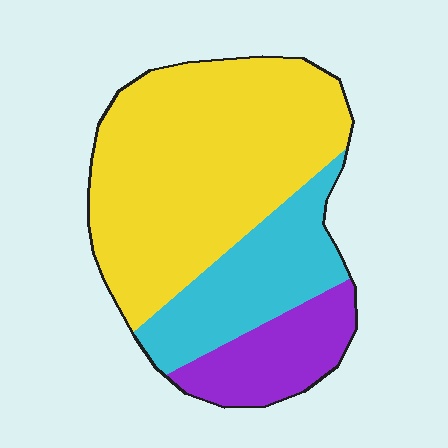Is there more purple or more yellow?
Yellow.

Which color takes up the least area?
Purple, at roughly 15%.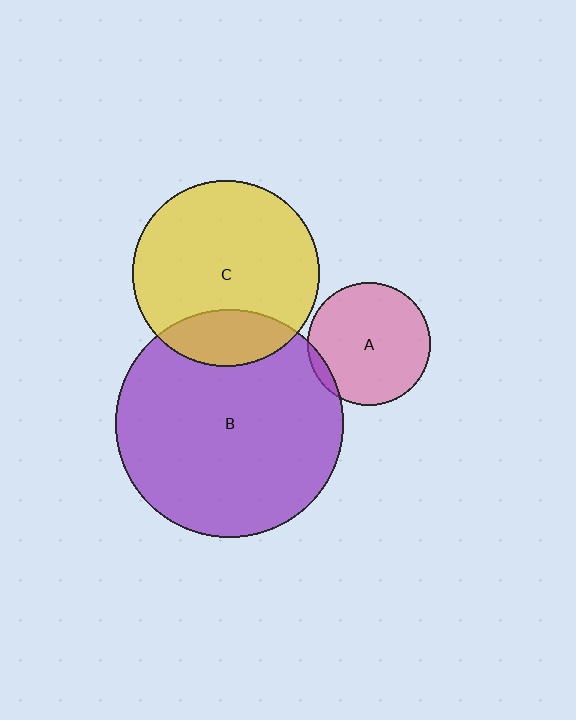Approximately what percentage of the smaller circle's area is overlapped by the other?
Approximately 20%.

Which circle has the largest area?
Circle B (purple).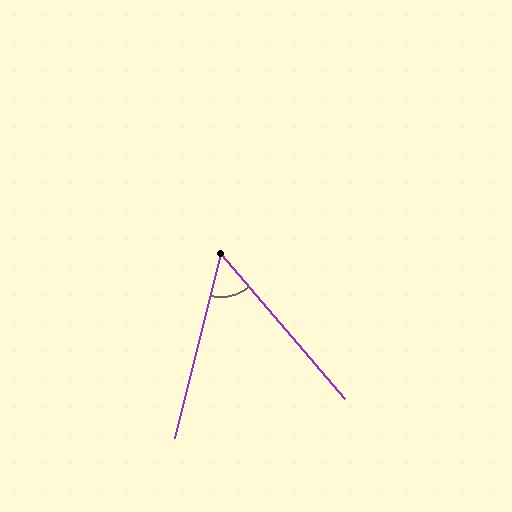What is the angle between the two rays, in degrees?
Approximately 54 degrees.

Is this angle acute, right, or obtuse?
It is acute.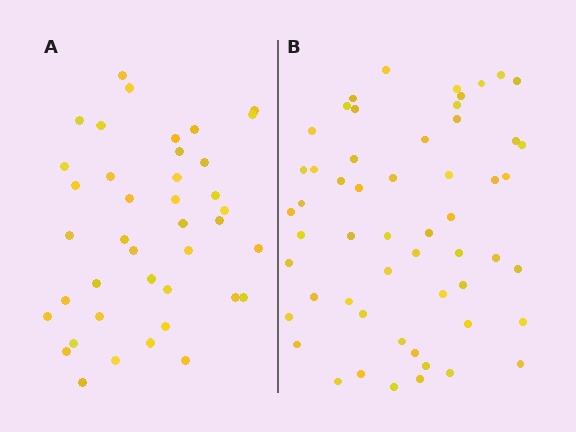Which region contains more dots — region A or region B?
Region B (the right region) has more dots.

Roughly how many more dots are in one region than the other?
Region B has approximately 15 more dots than region A.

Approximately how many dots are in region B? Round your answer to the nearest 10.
About 60 dots. (The exact count is 55, which rounds to 60.)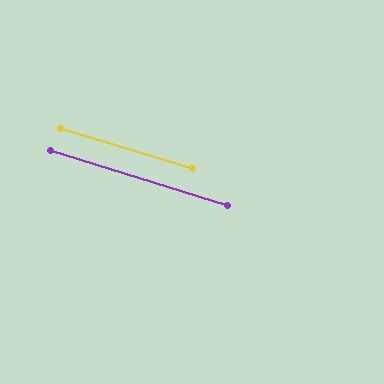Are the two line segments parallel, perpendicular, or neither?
Parallel — their directions differ by only 0.4°.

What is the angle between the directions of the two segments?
Approximately 0 degrees.